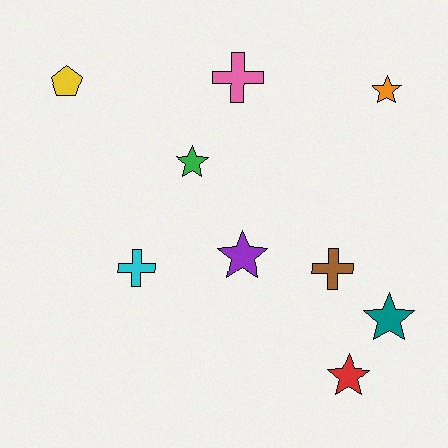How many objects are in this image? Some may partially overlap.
There are 9 objects.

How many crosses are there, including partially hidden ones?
There are 3 crosses.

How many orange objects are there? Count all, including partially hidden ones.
There is 1 orange object.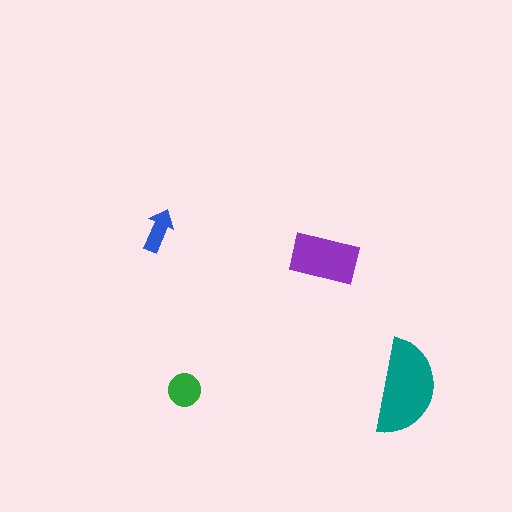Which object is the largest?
The teal semicircle.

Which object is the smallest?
The blue arrow.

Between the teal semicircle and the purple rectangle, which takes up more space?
The teal semicircle.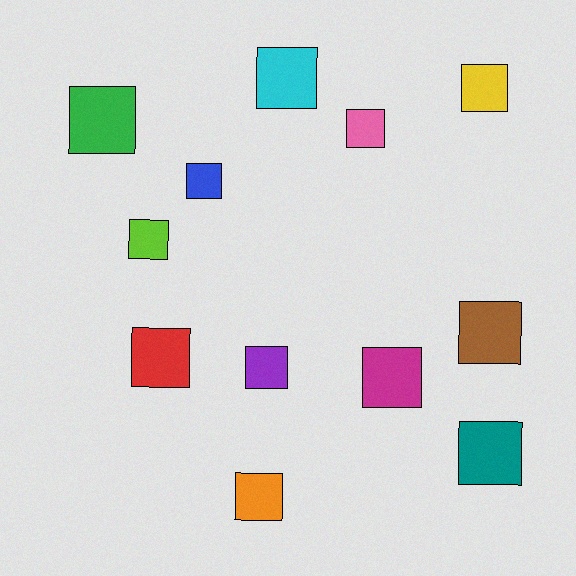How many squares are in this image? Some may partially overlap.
There are 12 squares.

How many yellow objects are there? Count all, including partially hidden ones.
There is 1 yellow object.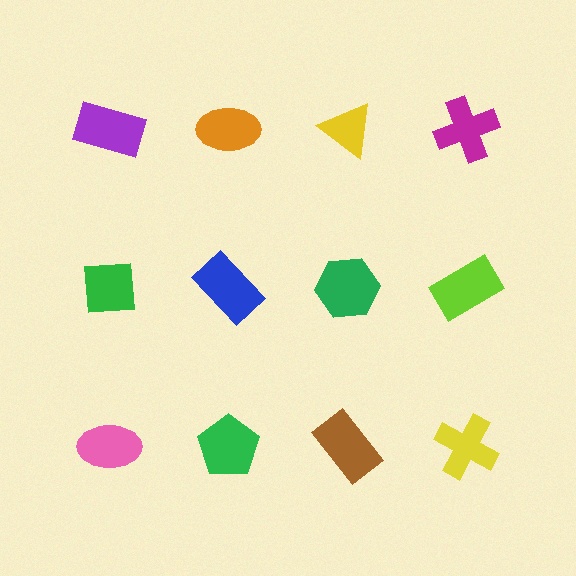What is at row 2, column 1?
A green square.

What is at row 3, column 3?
A brown rectangle.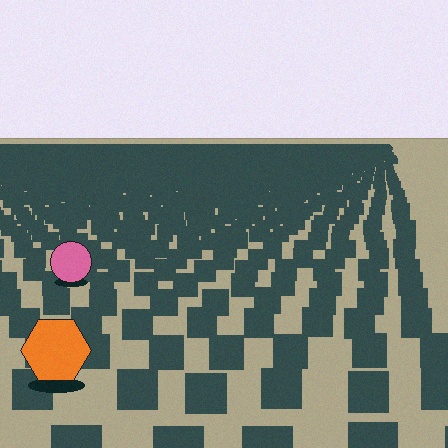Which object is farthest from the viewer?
The pink circle is farthest from the viewer. It appears smaller and the ground texture around it is denser.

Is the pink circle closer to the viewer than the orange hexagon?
No. The orange hexagon is closer — you can tell from the texture gradient: the ground texture is coarser near it.